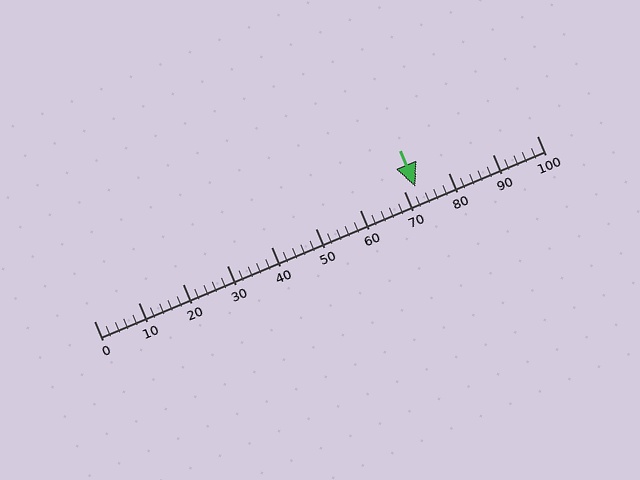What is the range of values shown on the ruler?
The ruler shows values from 0 to 100.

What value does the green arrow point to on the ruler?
The green arrow points to approximately 72.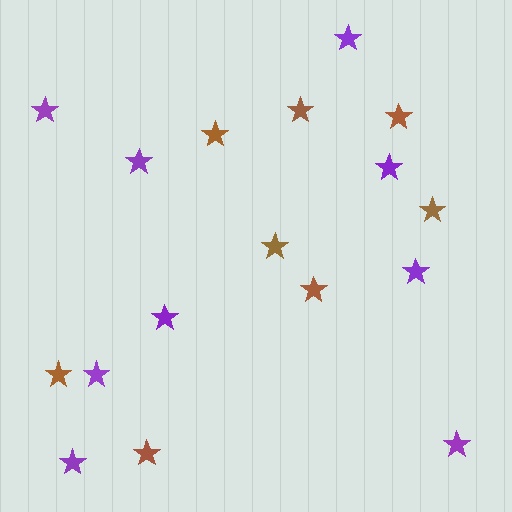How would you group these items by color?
There are 2 groups: one group of purple stars (9) and one group of brown stars (8).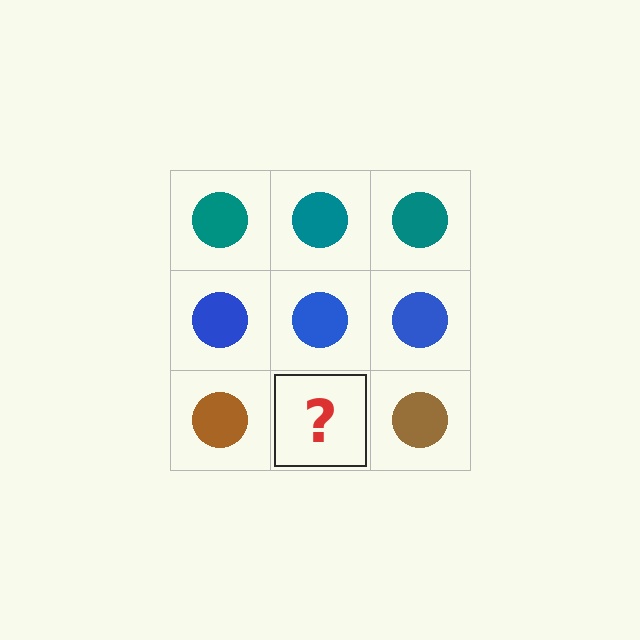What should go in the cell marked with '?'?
The missing cell should contain a brown circle.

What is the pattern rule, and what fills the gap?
The rule is that each row has a consistent color. The gap should be filled with a brown circle.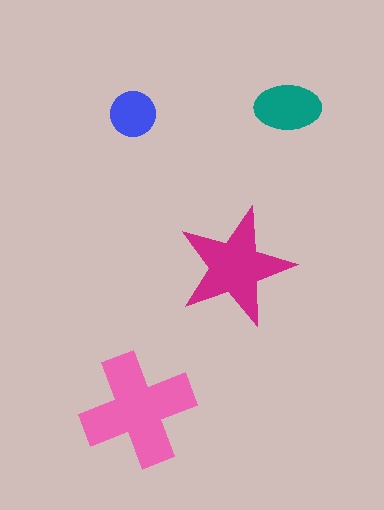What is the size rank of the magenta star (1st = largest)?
2nd.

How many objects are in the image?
There are 4 objects in the image.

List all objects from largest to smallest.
The pink cross, the magenta star, the teal ellipse, the blue circle.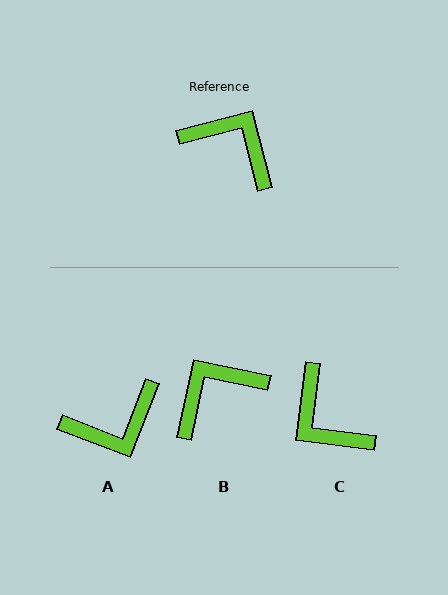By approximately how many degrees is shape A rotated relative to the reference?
Approximately 126 degrees clockwise.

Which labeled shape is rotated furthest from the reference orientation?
C, about 158 degrees away.